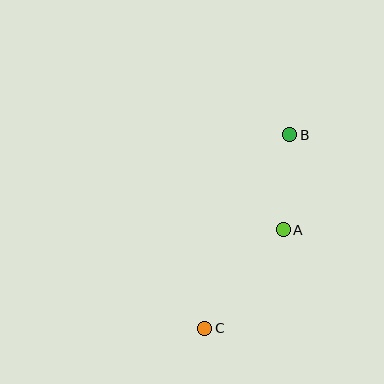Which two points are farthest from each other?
Points B and C are farthest from each other.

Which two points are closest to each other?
Points A and B are closest to each other.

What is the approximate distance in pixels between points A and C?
The distance between A and C is approximately 126 pixels.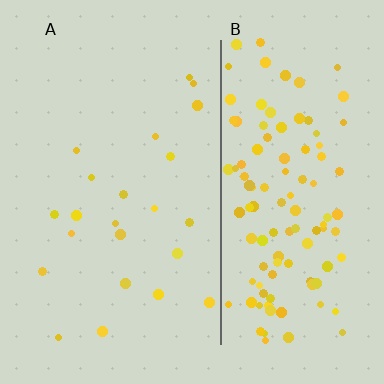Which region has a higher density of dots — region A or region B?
B (the right).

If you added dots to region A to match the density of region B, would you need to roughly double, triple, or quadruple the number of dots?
Approximately quadruple.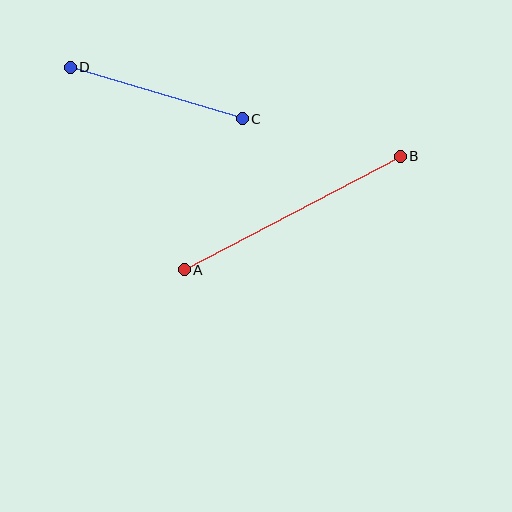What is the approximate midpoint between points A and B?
The midpoint is at approximately (292, 213) pixels.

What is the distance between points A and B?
The distance is approximately 244 pixels.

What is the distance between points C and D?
The distance is approximately 180 pixels.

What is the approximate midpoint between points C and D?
The midpoint is at approximately (156, 93) pixels.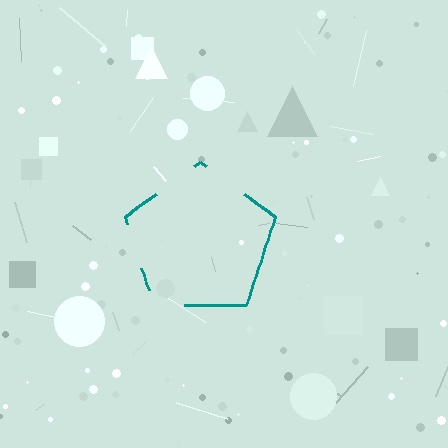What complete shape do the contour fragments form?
The contour fragments form a pentagon.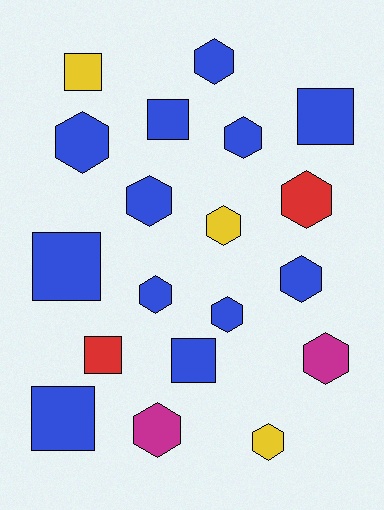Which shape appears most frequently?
Hexagon, with 12 objects.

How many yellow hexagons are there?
There are 2 yellow hexagons.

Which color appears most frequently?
Blue, with 12 objects.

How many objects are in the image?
There are 19 objects.